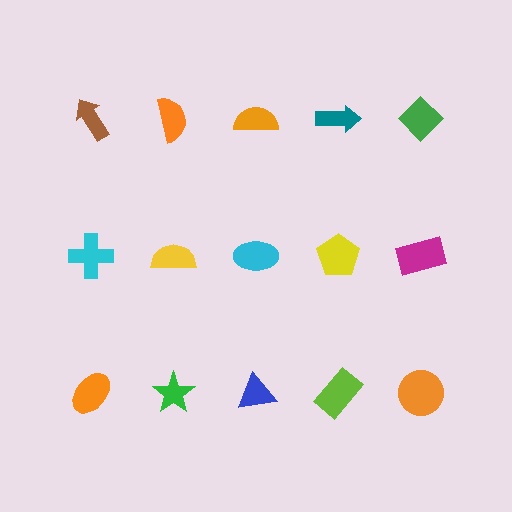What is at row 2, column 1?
A cyan cross.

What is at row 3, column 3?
A blue triangle.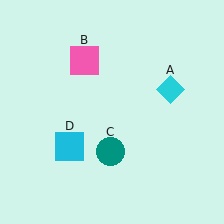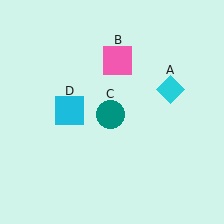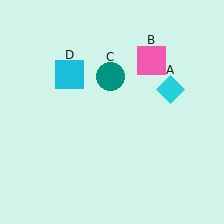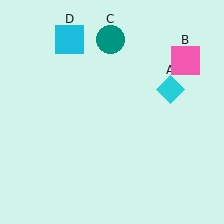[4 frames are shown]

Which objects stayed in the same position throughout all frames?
Cyan diamond (object A) remained stationary.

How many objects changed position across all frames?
3 objects changed position: pink square (object B), teal circle (object C), cyan square (object D).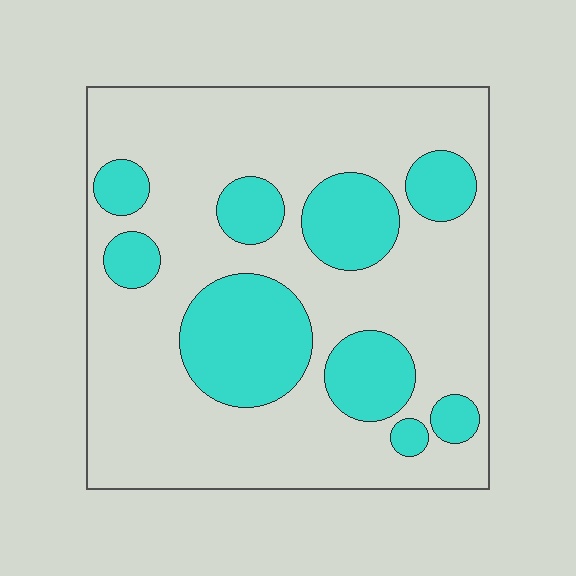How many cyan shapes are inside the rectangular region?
9.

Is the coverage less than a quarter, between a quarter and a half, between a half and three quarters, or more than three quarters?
Between a quarter and a half.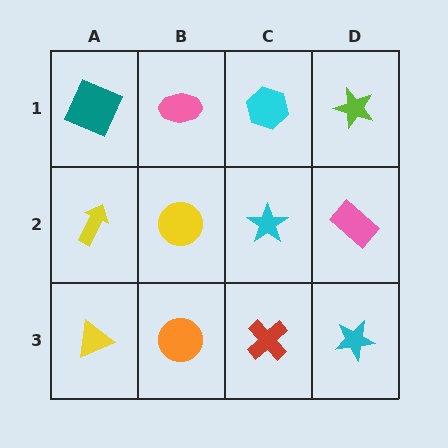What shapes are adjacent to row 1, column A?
A yellow arrow (row 2, column A), a pink ellipse (row 1, column B).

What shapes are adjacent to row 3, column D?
A pink rectangle (row 2, column D), a red cross (row 3, column C).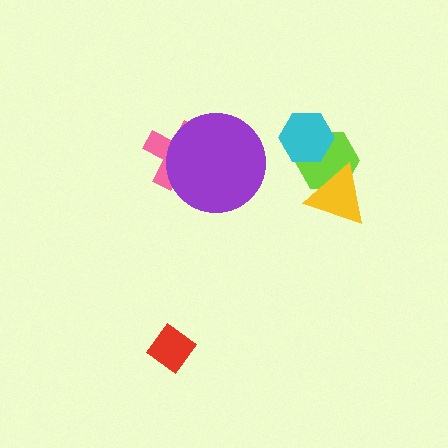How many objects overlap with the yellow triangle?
1 object overlaps with the yellow triangle.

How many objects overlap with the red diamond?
0 objects overlap with the red diamond.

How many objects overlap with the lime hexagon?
2 objects overlap with the lime hexagon.